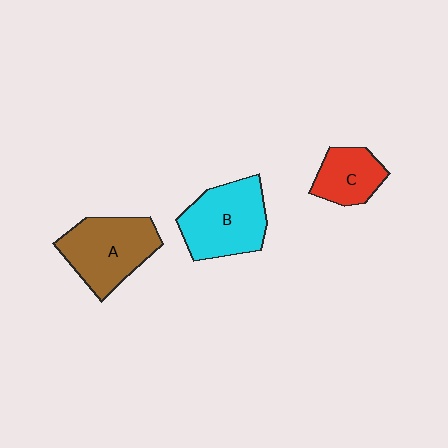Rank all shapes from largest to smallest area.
From largest to smallest: B (cyan), A (brown), C (red).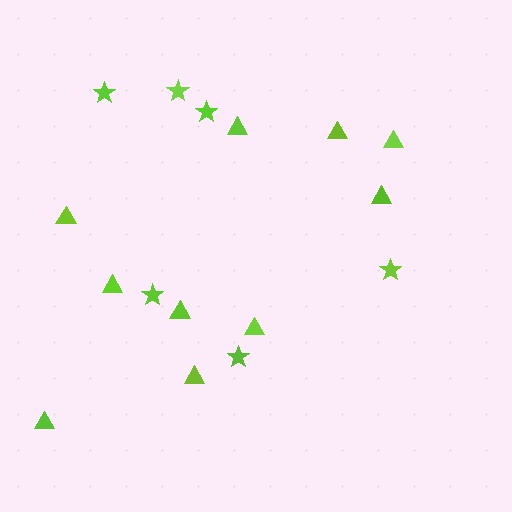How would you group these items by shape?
There are 2 groups: one group of stars (6) and one group of triangles (10).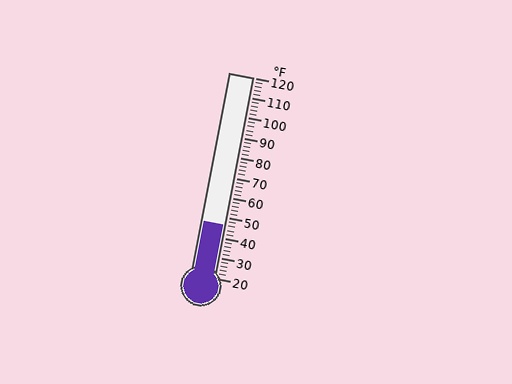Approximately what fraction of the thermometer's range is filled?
The thermometer is filled to approximately 25% of its range.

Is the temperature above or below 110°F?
The temperature is below 110°F.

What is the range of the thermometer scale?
The thermometer scale ranges from 20°F to 120°F.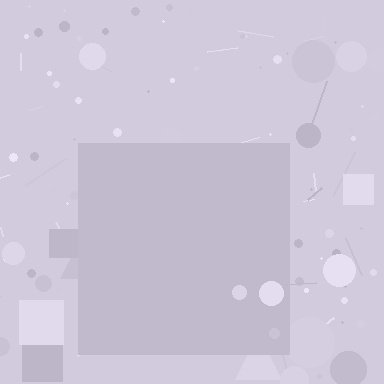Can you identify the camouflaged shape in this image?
The camouflaged shape is a square.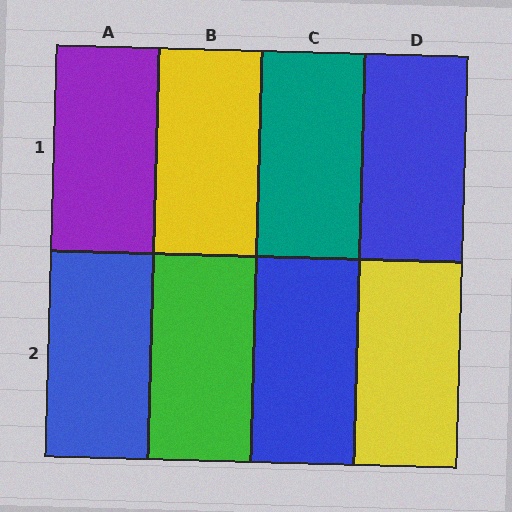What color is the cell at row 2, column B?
Green.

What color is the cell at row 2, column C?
Blue.